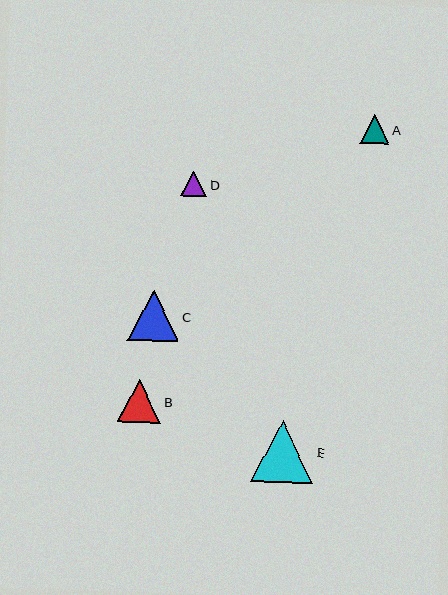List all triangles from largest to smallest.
From largest to smallest: E, C, B, A, D.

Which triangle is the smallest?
Triangle D is the smallest with a size of approximately 26 pixels.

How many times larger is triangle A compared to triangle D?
Triangle A is approximately 1.1 times the size of triangle D.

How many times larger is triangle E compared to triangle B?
Triangle E is approximately 1.4 times the size of triangle B.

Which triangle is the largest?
Triangle E is the largest with a size of approximately 62 pixels.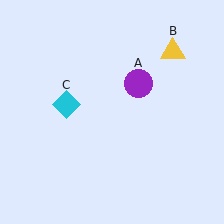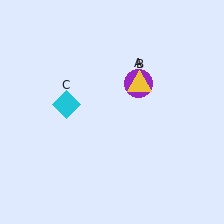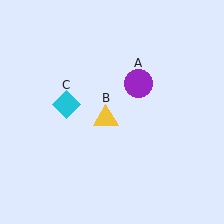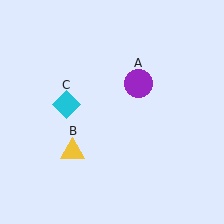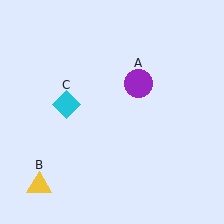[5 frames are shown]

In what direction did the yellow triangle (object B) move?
The yellow triangle (object B) moved down and to the left.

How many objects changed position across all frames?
1 object changed position: yellow triangle (object B).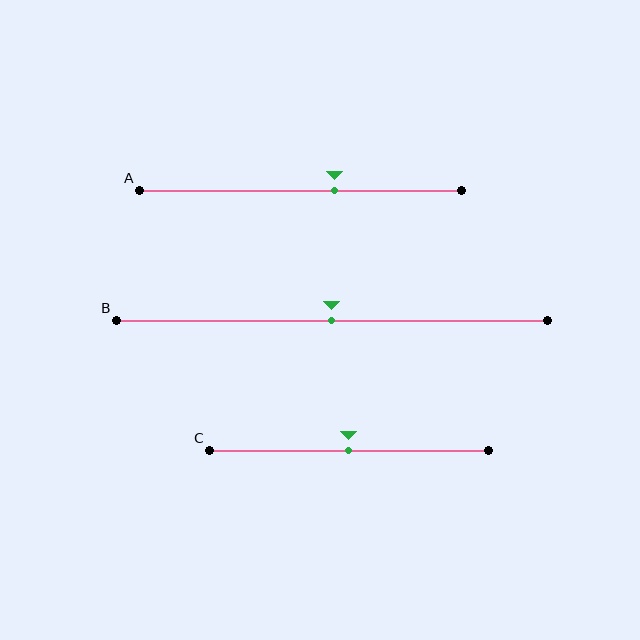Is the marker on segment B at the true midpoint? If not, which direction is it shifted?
Yes, the marker on segment B is at the true midpoint.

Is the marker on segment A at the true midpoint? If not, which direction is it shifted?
No, the marker on segment A is shifted to the right by about 11% of the segment length.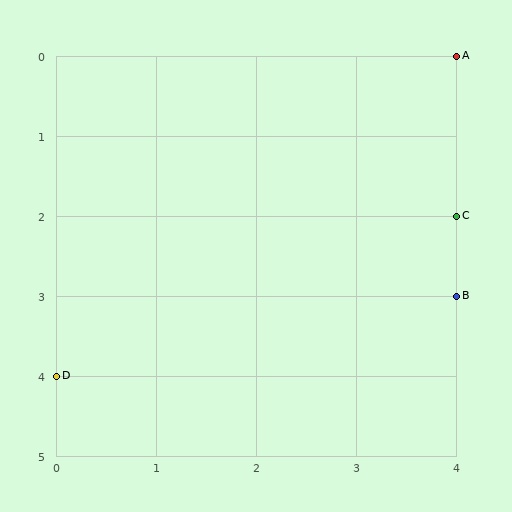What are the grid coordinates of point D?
Point D is at grid coordinates (0, 4).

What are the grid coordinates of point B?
Point B is at grid coordinates (4, 3).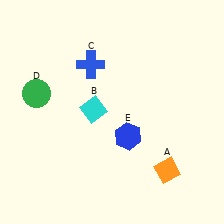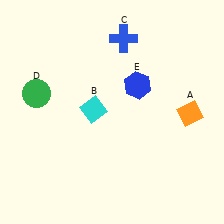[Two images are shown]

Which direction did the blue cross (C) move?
The blue cross (C) moved right.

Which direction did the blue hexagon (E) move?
The blue hexagon (E) moved up.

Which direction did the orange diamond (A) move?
The orange diamond (A) moved up.